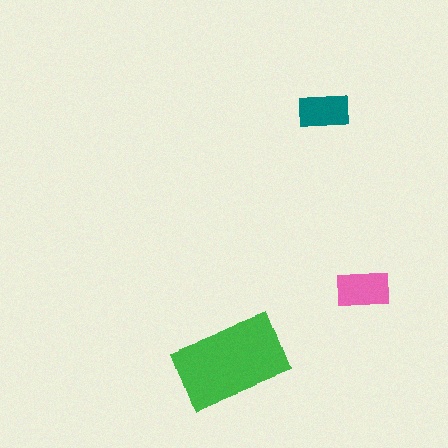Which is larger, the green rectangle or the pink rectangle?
The green one.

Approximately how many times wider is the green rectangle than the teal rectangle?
About 2 times wider.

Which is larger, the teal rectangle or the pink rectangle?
The pink one.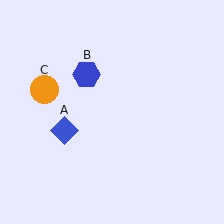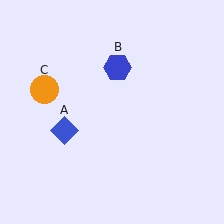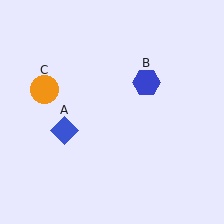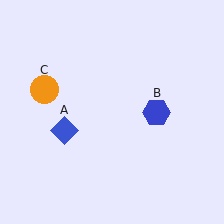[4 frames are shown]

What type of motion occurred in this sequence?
The blue hexagon (object B) rotated clockwise around the center of the scene.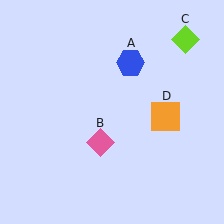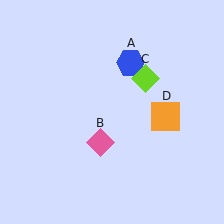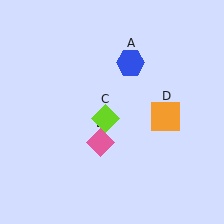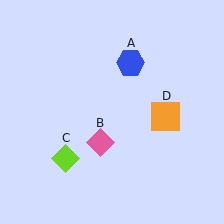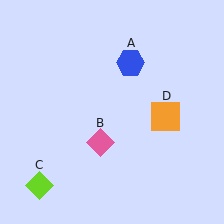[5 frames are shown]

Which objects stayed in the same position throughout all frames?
Blue hexagon (object A) and pink diamond (object B) and orange square (object D) remained stationary.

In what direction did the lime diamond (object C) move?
The lime diamond (object C) moved down and to the left.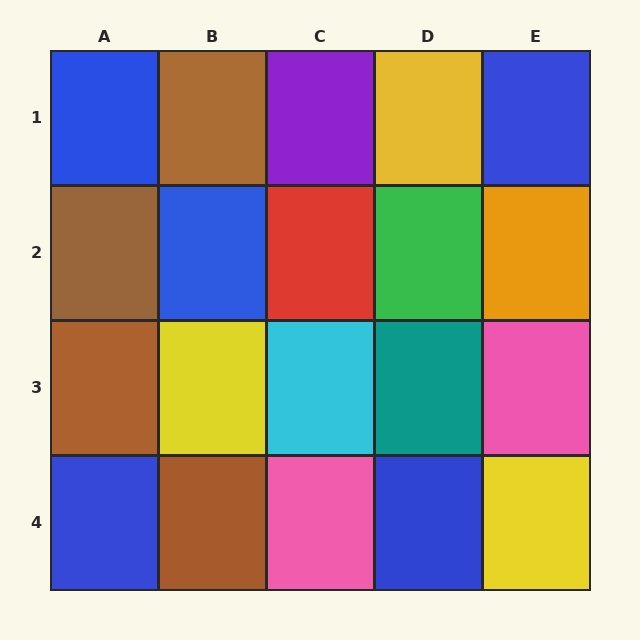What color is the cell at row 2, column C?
Red.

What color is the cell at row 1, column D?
Yellow.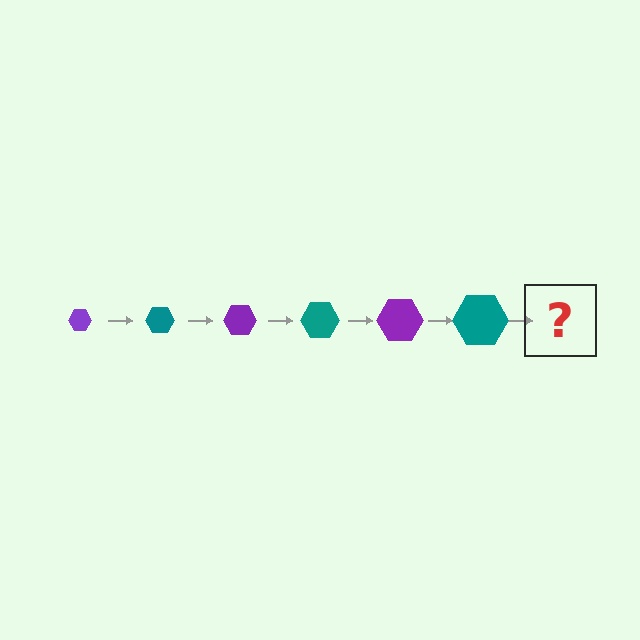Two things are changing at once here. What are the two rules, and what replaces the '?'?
The two rules are that the hexagon grows larger each step and the color cycles through purple and teal. The '?' should be a purple hexagon, larger than the previous one.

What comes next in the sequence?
The next element should be a purple hexagon, larger than the previous one.